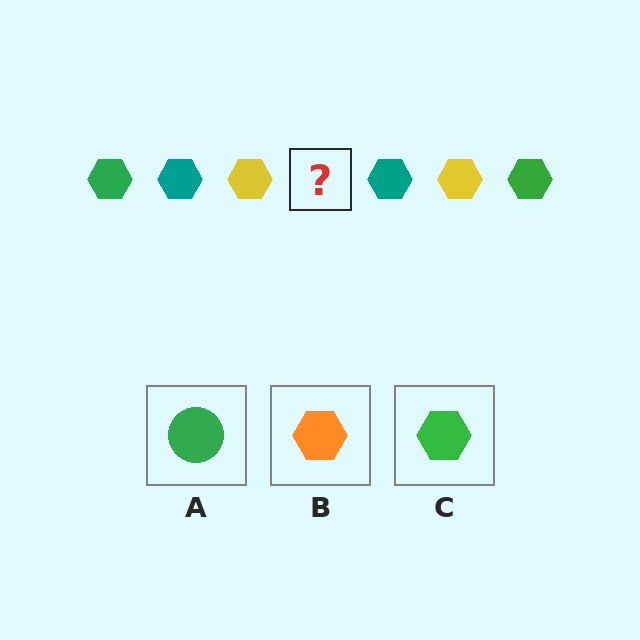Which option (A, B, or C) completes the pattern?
C.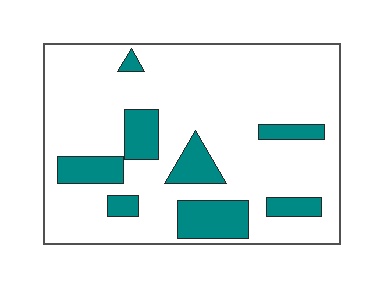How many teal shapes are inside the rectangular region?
8.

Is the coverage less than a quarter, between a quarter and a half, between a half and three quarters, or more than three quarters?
Less than a quarter.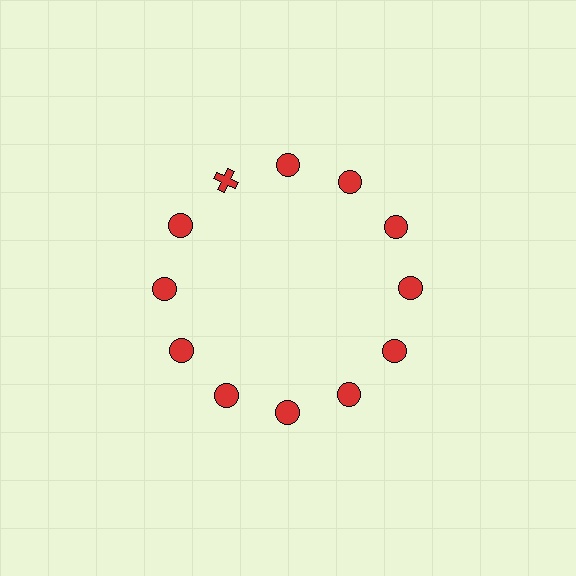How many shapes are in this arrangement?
There are 12 shapes arranged in a ring pattern.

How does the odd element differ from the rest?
It has a different shape: cross instead of circle.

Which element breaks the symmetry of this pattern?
The red cross at roughly the 11 o'clock position breaks the symmetry. All other shapes are red circles.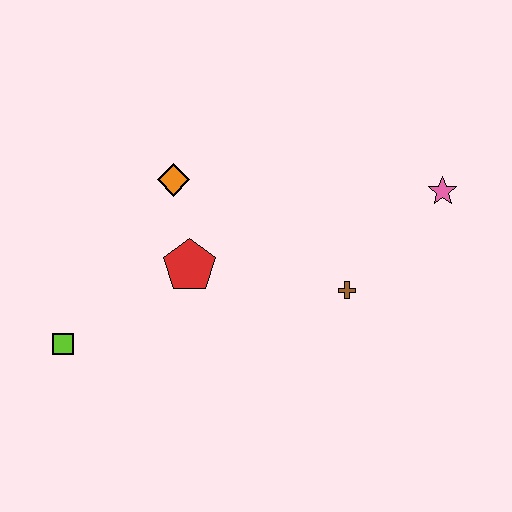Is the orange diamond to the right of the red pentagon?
No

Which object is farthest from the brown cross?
The lime square is farthest from the brown cross.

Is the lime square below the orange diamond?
Yes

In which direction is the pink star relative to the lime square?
The pink star is to the right of the lime square.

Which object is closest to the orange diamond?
The red pentagon is closest to the orange diamond.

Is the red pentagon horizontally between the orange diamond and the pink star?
Yes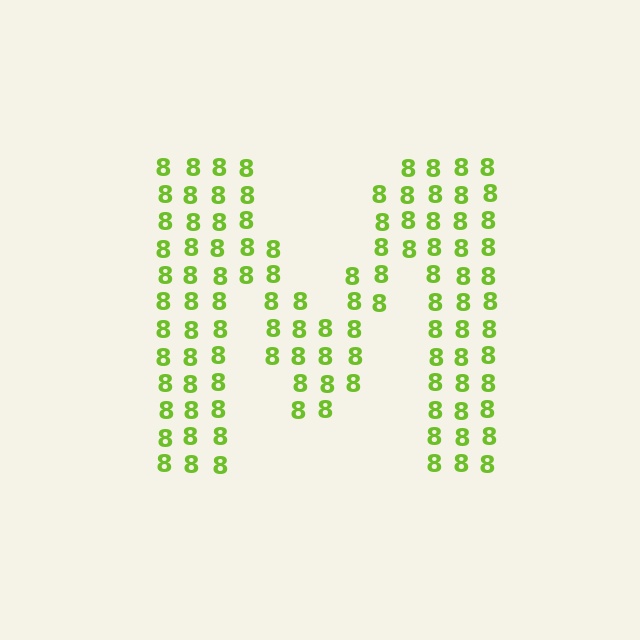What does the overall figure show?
The overall figure shows the letter M.